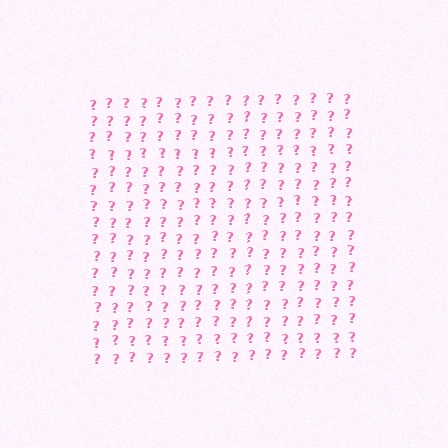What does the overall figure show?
The overall figure shows a square.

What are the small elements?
The small elements are question marks.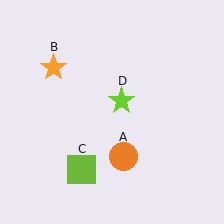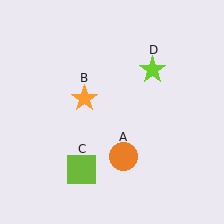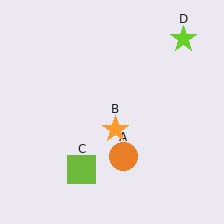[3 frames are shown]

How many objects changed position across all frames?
2 objects changed position: orange star (object B), lime star (object D).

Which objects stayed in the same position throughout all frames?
Orange circle (object A) and lime square (object C) remained stationary.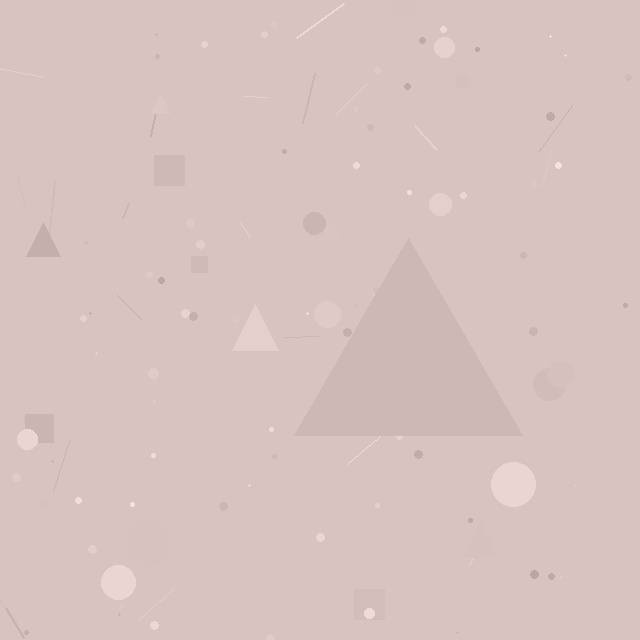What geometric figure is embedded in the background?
A triangle is embedded in the background.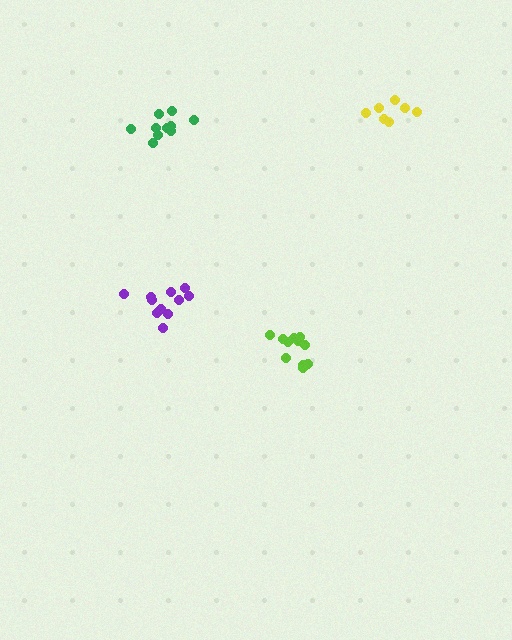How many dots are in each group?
Group 1: 11 dots, Group 2: 10 dots, Group 3: 11 dots, Group 4: 7 dots (39 total).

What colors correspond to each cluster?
The clusters are colored: lime, green, purple, yellow.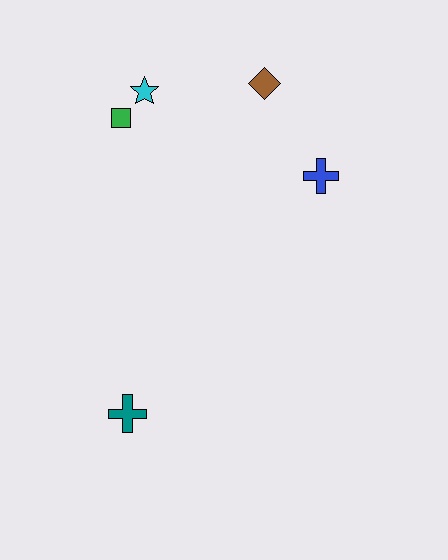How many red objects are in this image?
There are no red objects.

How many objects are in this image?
There are 5 objects.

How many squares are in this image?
There is 1 square.